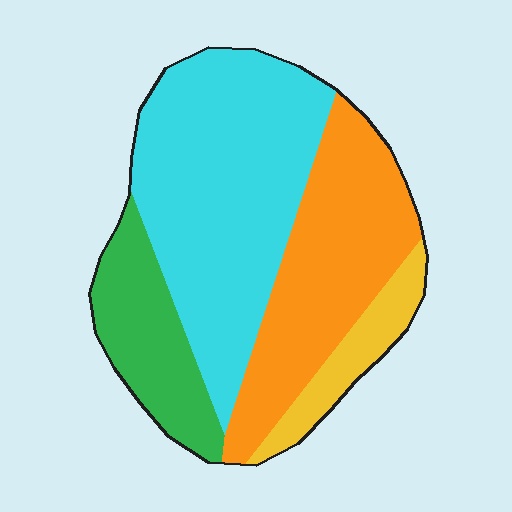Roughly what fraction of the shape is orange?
Orange takes up between a sixth and a third of the shape.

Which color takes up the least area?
Yellow, at roughly 10%.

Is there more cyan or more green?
Cyan.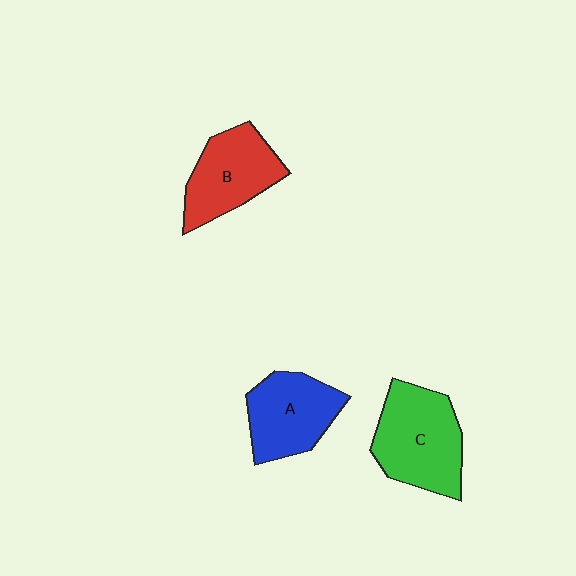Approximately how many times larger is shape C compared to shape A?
Approximately 1.2 times.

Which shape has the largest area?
Shape C (green).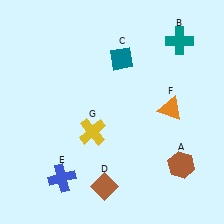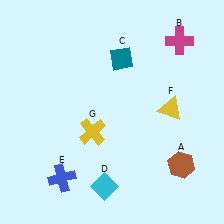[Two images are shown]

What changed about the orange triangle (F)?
In Image 1, F is orange. In Image 2, it changed to yellow.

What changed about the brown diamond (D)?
In Image 1, D is brown. In Image 2, it changed to cyan.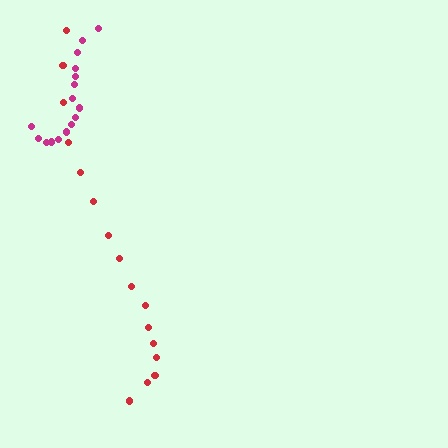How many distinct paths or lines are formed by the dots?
There are 2 distinct paths.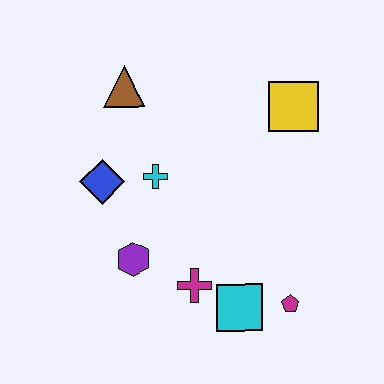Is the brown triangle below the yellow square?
No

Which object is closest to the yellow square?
The cyan cross is closest to the yellow square.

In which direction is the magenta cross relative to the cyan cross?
The magenta cross is below the cyan cross.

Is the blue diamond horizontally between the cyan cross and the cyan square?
No